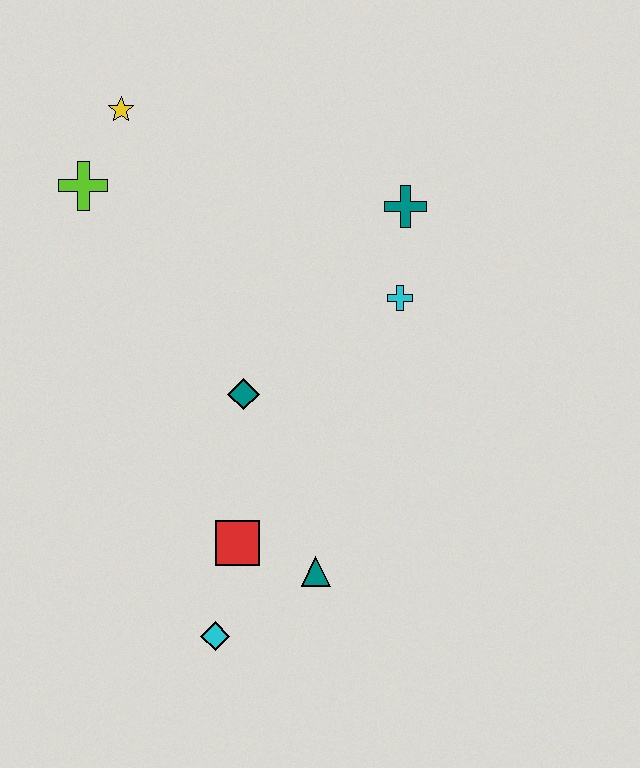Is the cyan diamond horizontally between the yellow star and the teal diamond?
Yes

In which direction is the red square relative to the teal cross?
The red square is below the teal cross.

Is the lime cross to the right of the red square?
No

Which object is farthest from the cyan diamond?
The yellow star is farthest from the cyan diamond.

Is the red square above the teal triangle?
Yes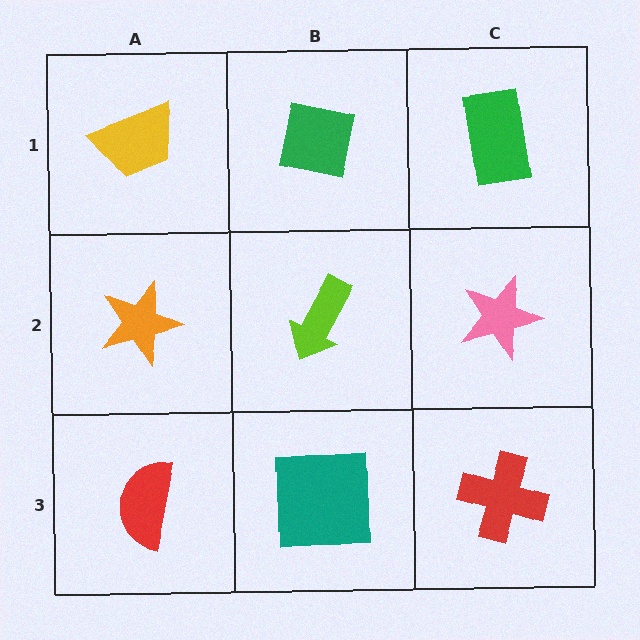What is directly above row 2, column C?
A green rectangle.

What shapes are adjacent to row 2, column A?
A yellow trapezoid (row 1, column A), a red semicircle (row 3, column A), a lime arrow (row 2, column B).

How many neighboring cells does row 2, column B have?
4.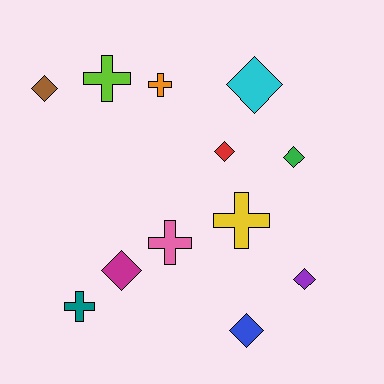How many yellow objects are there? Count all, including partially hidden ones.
There is 1 yellow object.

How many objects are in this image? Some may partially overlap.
There are 12 objects.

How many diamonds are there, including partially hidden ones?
There are 7 diamonds.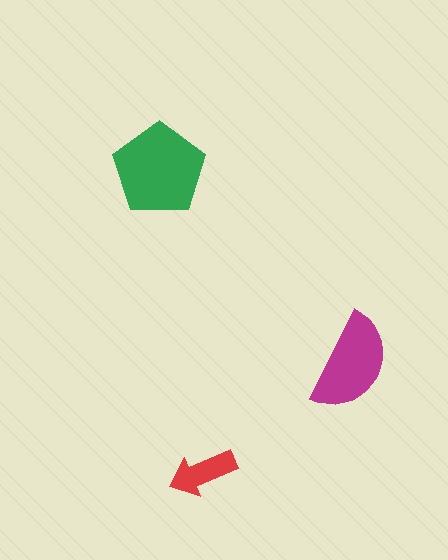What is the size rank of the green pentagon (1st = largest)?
1st.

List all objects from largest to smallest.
The green pentagon, the magenta semicircle, the red arrow.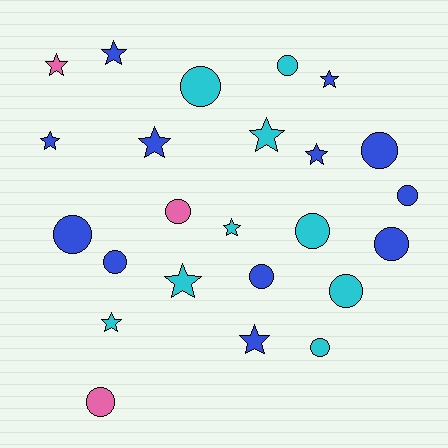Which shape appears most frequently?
Circle, with 13 objects.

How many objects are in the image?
There are 24 objects.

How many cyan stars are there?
There are 4 cyan stars.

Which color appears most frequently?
Blue, with 12 objects.